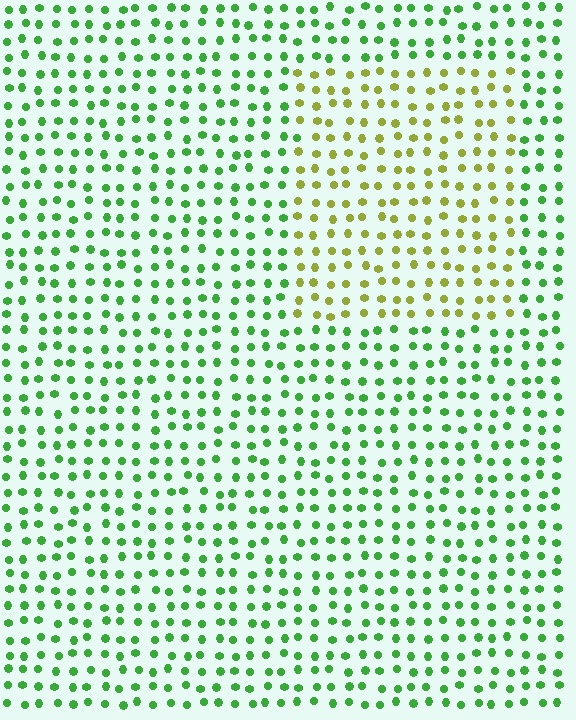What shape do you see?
I see a rectangle.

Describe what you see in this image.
The image is filled with small green elements in a uniform arrangement. A rectangle-shaped region is visible where the elements are tinted to a slightly different hue, forming a subtle color boundary.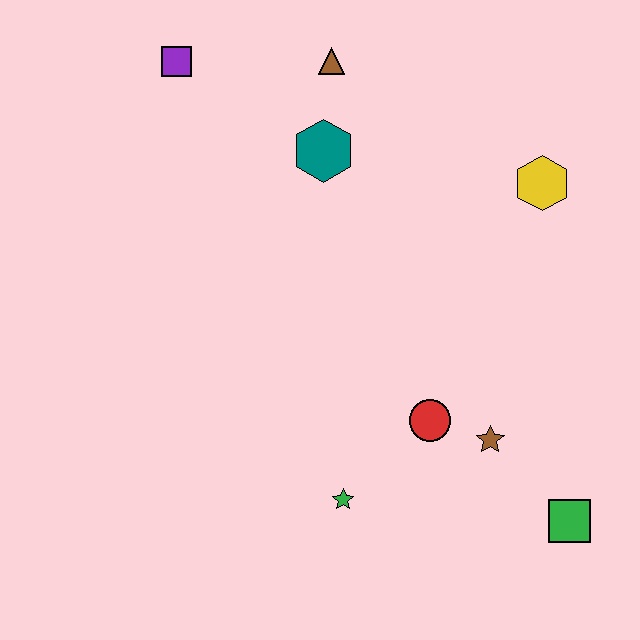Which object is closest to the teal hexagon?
The brown triangle is closest to the teal hexagon.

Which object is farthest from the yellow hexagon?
The purple square is farthest from the yellow hexagon.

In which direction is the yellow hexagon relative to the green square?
The yellow hexagon is above the green square.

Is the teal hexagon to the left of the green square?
Yes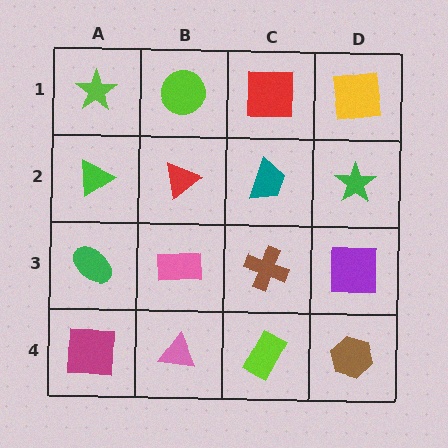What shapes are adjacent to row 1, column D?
A green star (row 2, column D), a red square (row 1, column C).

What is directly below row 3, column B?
A pink triangle.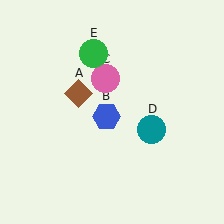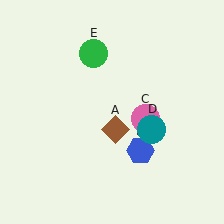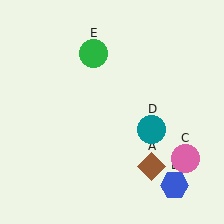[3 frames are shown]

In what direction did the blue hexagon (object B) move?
The blue hexagon (object B) moved down and to the right.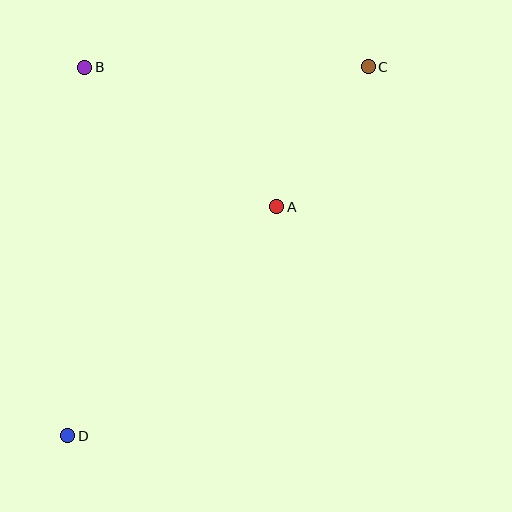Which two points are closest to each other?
Points A and C are closest to each other.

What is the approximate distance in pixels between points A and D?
The distance between A and D is approximately 310 pixels.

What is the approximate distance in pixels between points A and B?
The distance between A and B is approximately 237 pixels.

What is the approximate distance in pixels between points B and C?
The distance between B and C is approximately 283 pixels.